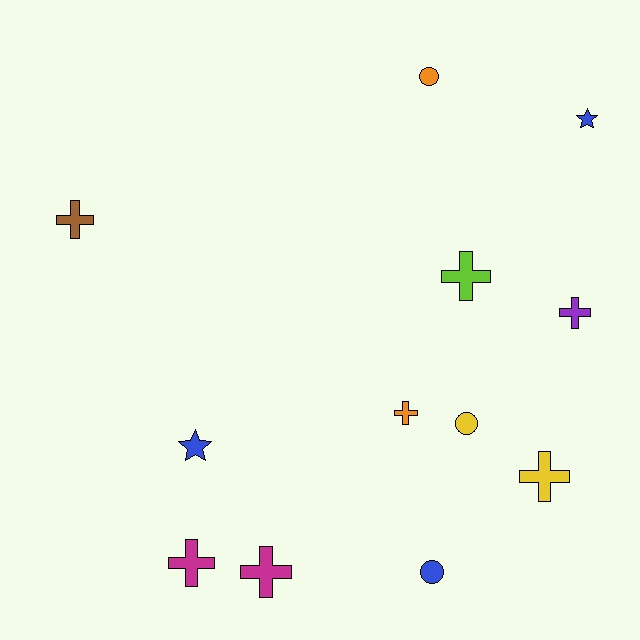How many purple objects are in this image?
There is 1 purple object.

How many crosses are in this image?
There are 7 crosses.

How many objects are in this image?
There are 12 objects.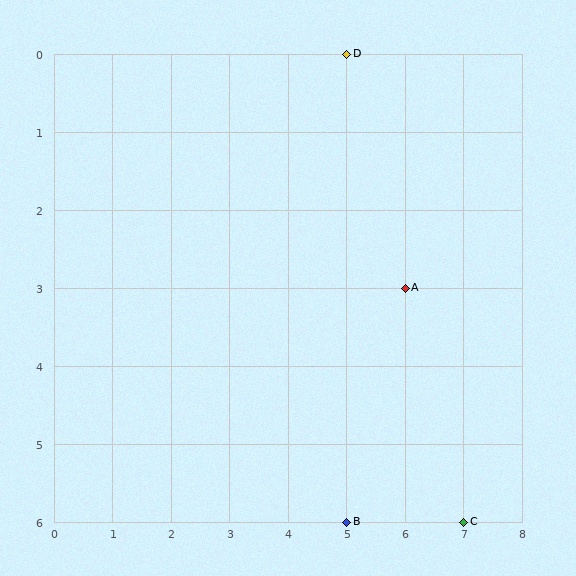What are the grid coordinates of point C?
Point C is at grid coordinates (7, 6).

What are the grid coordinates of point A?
Point A is at grid coordinates (6, 3).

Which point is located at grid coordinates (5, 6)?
Point B is at (5, 6).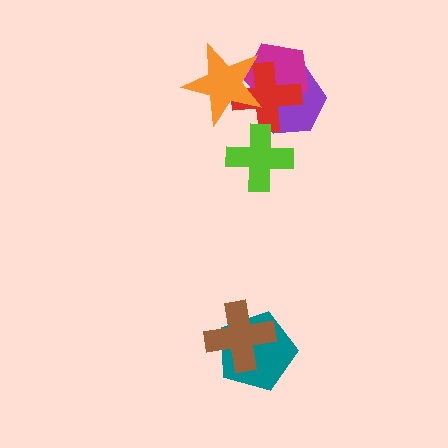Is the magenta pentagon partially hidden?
Yes, it is partially covered by another shape.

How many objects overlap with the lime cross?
1 object overlaps with the lime cross.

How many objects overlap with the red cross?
4 objects overlap with the red cross.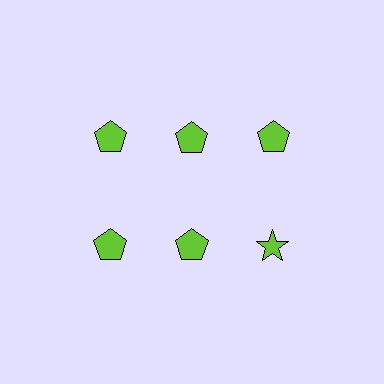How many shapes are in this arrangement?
There are 6 shapes arranged in a grid pattern.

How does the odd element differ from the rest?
It has a different shape: star instead of pentagon.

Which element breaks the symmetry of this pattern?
The lime star in the second row, center column breaks the symmetry. All other shapes are lime pentagons.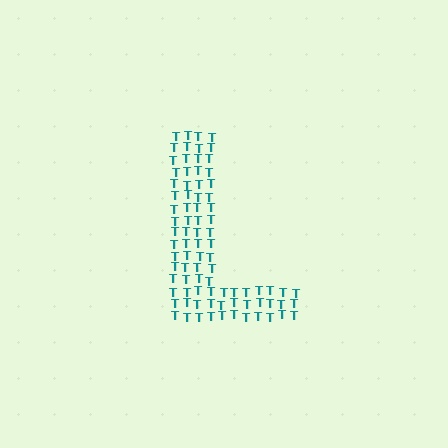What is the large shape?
The large shape is the letter L.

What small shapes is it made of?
It is made of small letter T's.